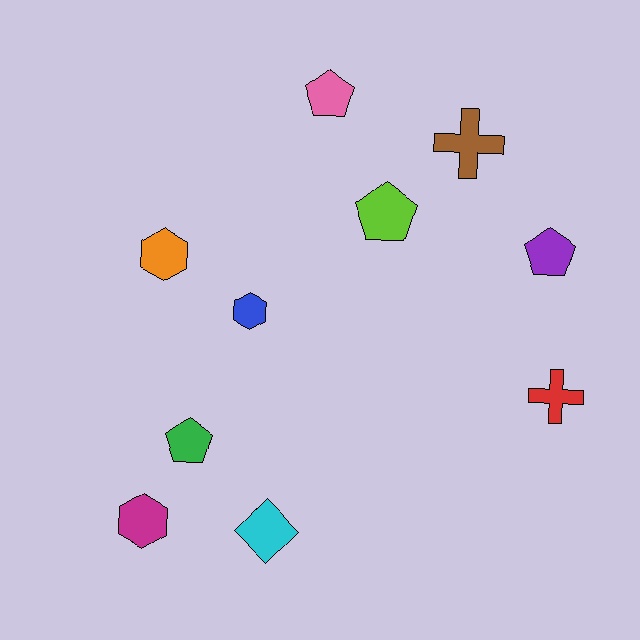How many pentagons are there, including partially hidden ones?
There are 4 pentagons.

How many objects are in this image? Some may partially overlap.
There are 10 objects.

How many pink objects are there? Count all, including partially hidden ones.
There is 1 pink object.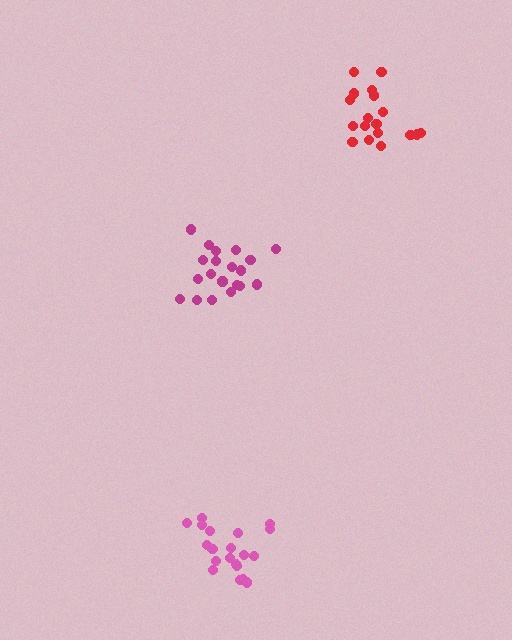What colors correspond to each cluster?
The clusters are colored: magenta, pink, red.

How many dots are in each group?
Group 1: 20 dots, Group 2: 20 dots, Group 3: 18 dots (58 total).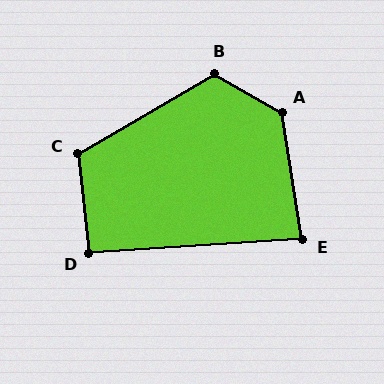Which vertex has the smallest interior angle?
E, at approximately 85 degrees.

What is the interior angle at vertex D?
Approximately 92 degrees (approximately right).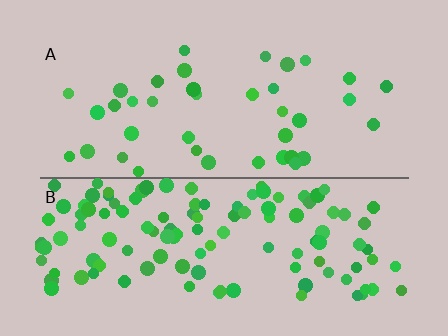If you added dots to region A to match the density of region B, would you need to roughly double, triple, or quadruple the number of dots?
Approximately triple.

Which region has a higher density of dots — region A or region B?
B (the bottom).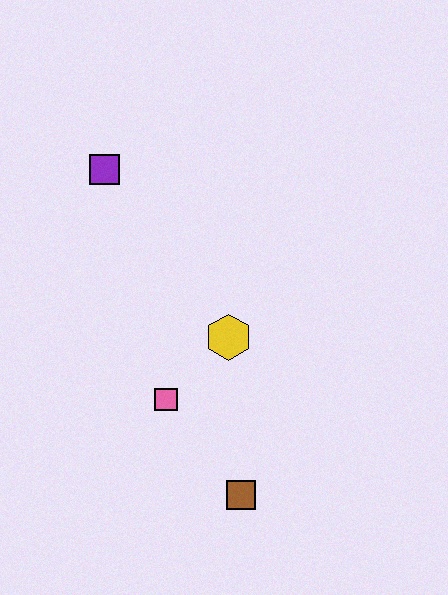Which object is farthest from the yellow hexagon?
The purple square is farthest from the yellow hexagon.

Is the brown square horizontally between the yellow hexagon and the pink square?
No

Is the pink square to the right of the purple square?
Yes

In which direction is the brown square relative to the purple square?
The brown square is below the purple square.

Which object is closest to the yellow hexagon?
The pink square is closest to the yellow hexagon.